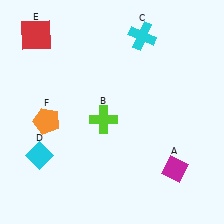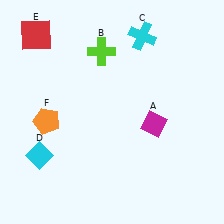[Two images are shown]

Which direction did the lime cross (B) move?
The lime cross (B) moved up.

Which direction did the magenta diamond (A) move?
The magenta diamond (A) moved up.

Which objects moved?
The objects that moved are: the magenta diamond (A), the lime cross (B).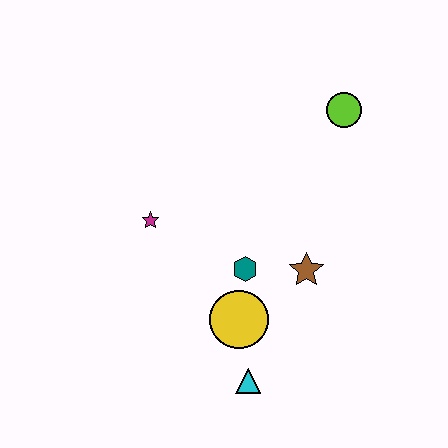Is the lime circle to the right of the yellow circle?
Yes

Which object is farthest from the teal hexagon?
The lime circle is farthest from the teal hexagon.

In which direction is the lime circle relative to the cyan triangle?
The lime circle is above the cyan triangle.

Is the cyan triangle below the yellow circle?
Yes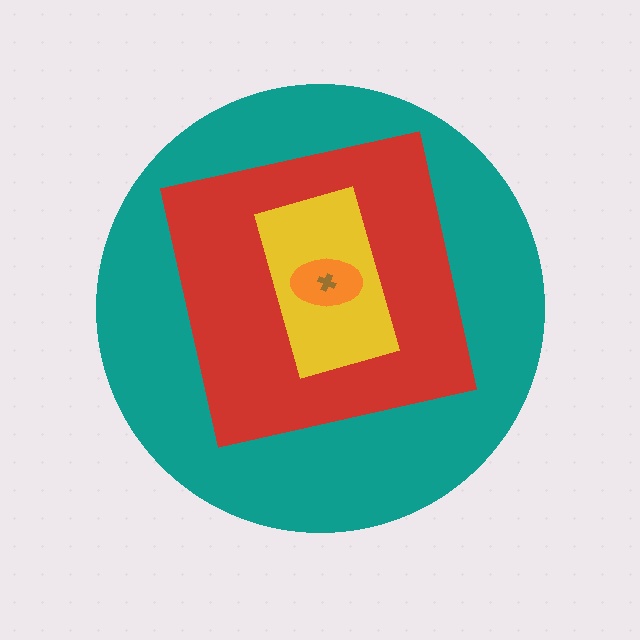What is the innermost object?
The brown cross.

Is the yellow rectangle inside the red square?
Yes.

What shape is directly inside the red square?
The yellow rectangle.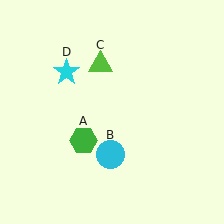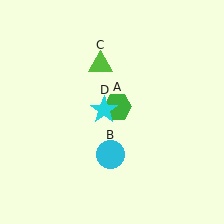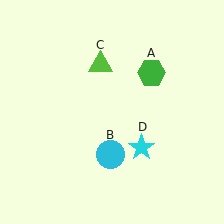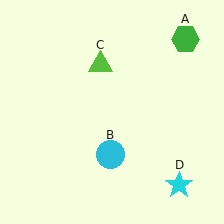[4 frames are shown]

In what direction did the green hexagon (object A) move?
The green hexagon (object A) moved up and to the right.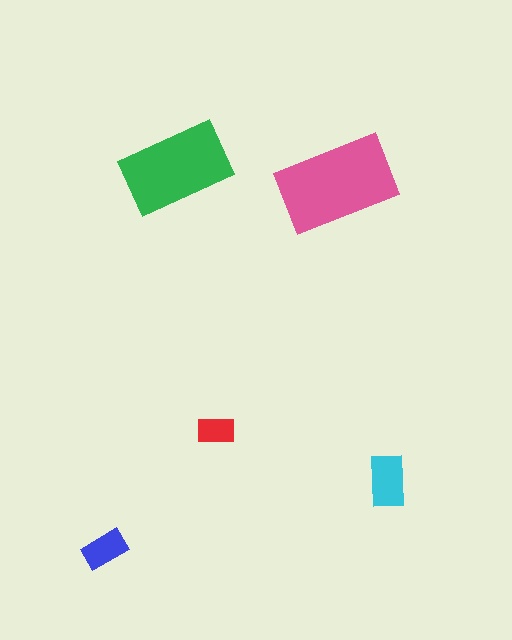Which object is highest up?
The green rectangle is topmost.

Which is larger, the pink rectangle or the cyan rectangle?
The pink one.